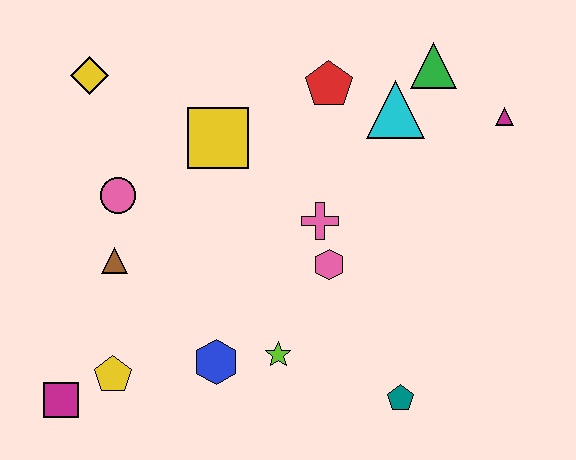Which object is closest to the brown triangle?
The pink circle is closest to the brown triangle.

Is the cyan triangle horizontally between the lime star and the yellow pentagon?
No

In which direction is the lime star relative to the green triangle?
The lime star is below the green triangle.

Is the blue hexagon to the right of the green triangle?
No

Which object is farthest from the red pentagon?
The magenta square is farthest from the red pentagon.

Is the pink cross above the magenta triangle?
No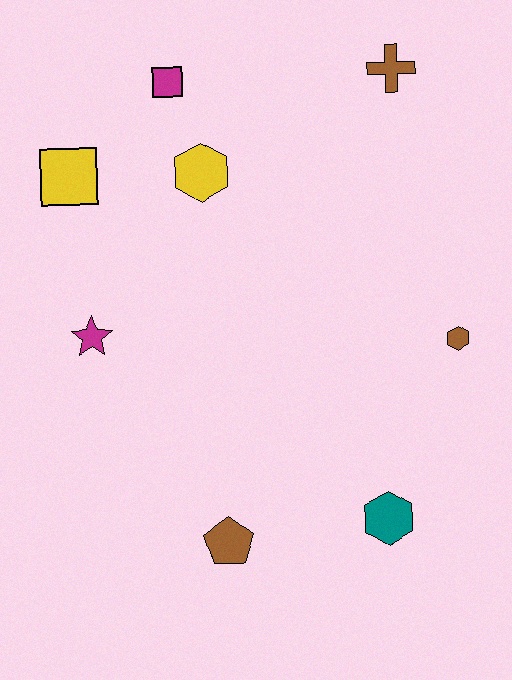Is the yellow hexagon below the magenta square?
Yes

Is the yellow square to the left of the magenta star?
Yes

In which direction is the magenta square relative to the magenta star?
The magenta square is above the magenta star.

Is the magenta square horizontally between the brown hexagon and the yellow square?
Yes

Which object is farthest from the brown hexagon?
The yellow square is farthest from the brown hexagon.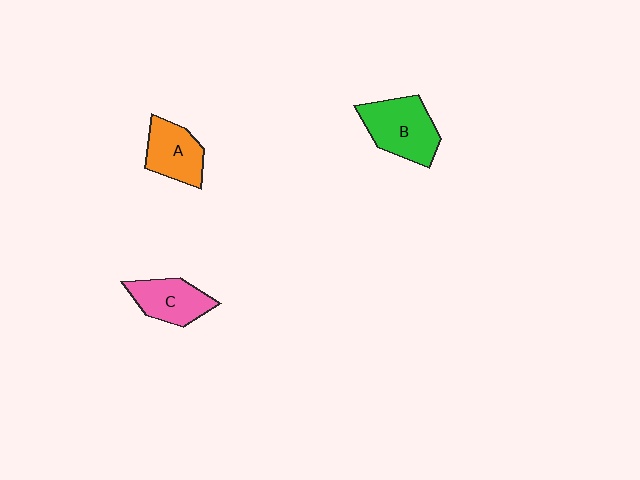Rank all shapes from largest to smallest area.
From largest to smallest: B (green), A (orange), C (pink).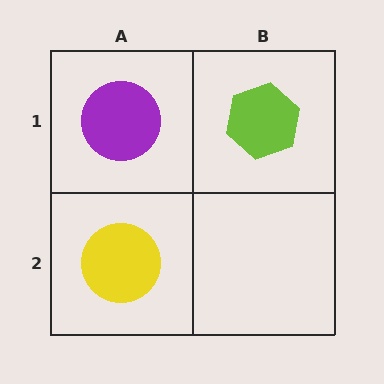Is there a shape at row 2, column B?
No, that cell is empty.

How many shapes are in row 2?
1 shape.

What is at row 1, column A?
A purple circle.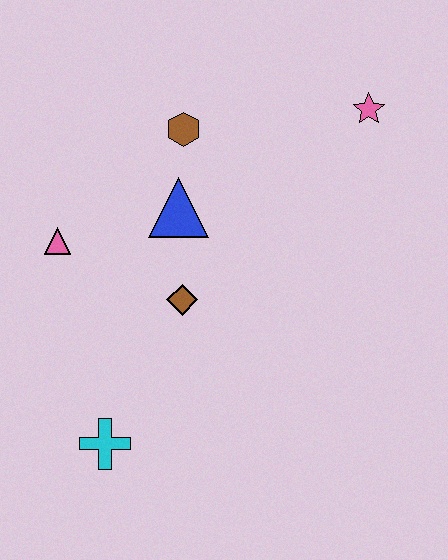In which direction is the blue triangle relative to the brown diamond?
The blue triangle is above the brown diamond.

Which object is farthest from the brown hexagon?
The cyan cross is farthest from the brown hexagon.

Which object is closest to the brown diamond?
The blue triangle is closest to the brown diamond.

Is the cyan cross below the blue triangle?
Yes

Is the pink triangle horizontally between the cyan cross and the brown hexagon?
No